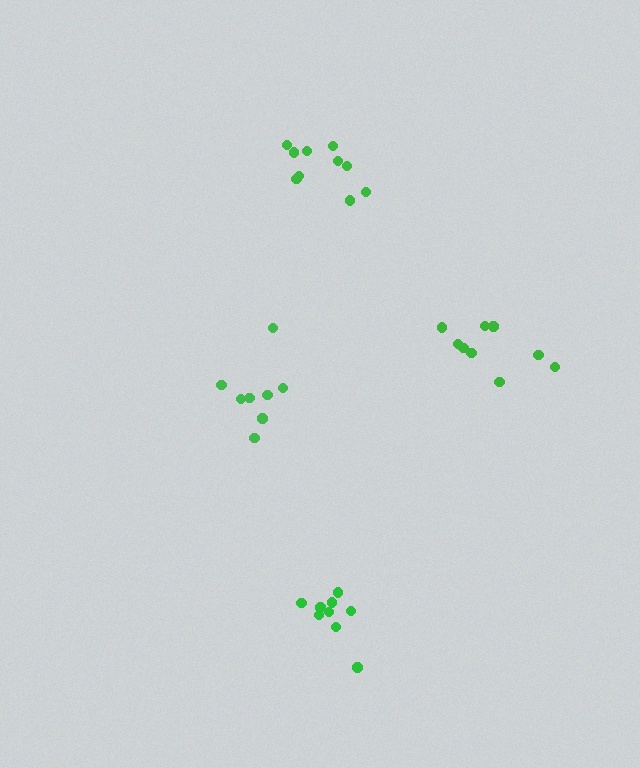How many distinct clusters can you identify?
There are 4 distinct clusters.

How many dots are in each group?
Group 1: 9 dots, Group 2: 9 dots, Group 3: 8 dots, Group 4: 10 dots (36 total).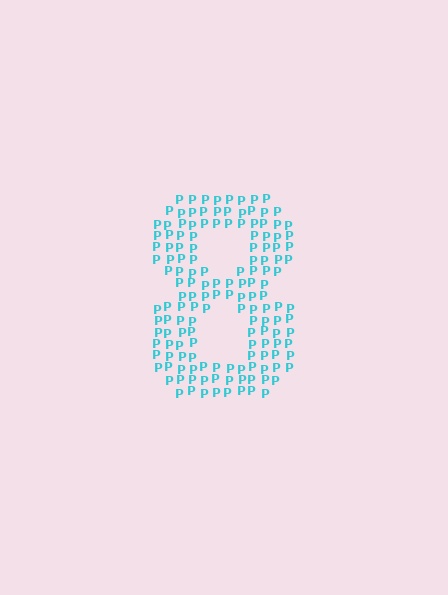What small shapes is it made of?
It is made of small letter P's.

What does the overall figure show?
The overall figure shows the digit 8.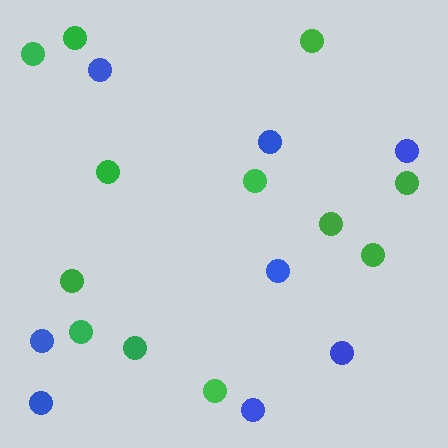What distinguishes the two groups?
There are 2 groups: one group of green circles (12) and one group of blue circles (8).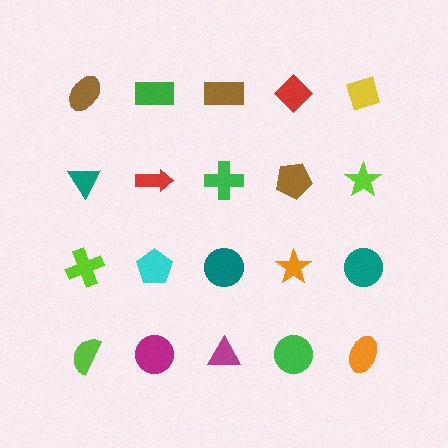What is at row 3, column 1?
A lime cross.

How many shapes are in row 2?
5 shapes.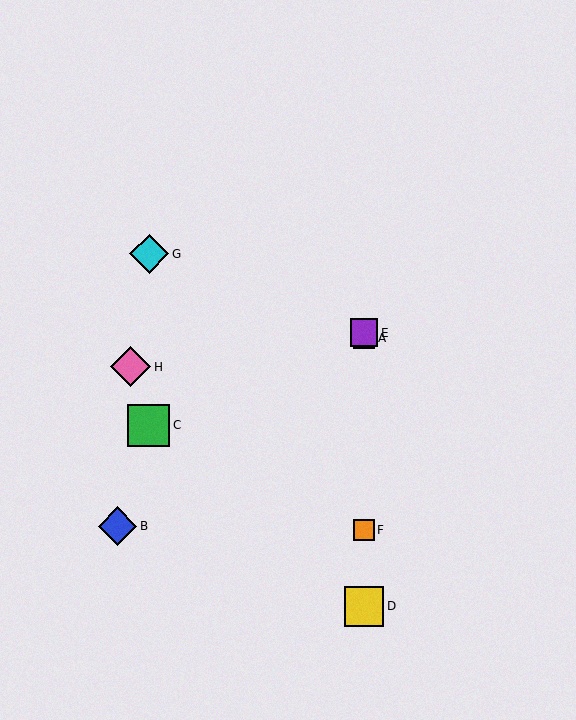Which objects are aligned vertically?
Objects A, D, E, F are aligned vertically.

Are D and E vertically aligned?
Yes, both are at x≈364.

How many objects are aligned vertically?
4 objects (A, D, E, F) are aligned vertically.